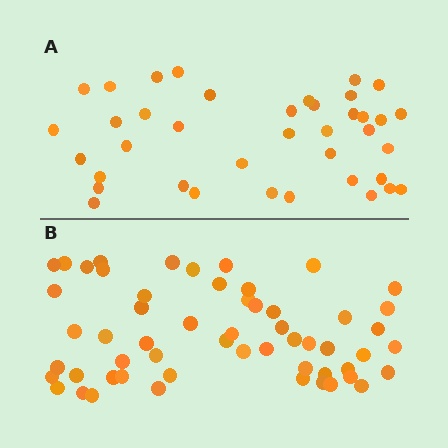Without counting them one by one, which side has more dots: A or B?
Region B (the bottom region) has more dots.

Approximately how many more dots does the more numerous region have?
Region B has approximately 15 more dots than region A.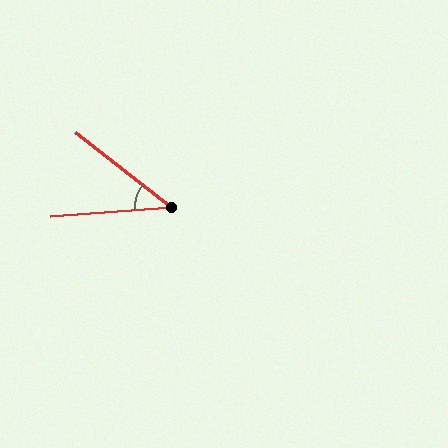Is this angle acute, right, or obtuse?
It is acute.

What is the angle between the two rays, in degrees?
Approximately 42 degrees.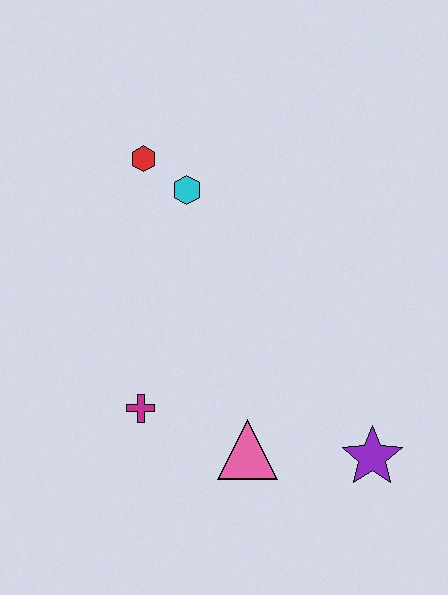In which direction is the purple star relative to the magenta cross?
The purple star is to the right of the magenta cross.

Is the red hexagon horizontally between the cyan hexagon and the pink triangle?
No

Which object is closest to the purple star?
The pink triangle is closest to the purple star.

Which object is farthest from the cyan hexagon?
The purple star is farthest from the cyan hexagon.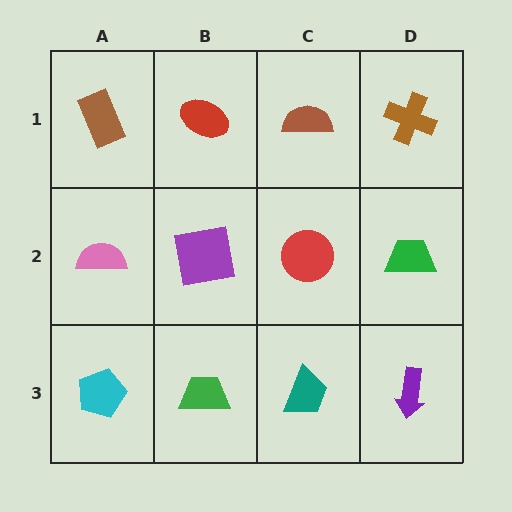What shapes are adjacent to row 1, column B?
A purple square (row 2, column B), a brown rectangle (row 1, column A), a brown semicircle (row 1, column C).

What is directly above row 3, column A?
A pink semicircle.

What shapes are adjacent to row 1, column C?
A red circle (row 2, column C), a red ellipse (row 1, column B), a brown cross (row 1, column D).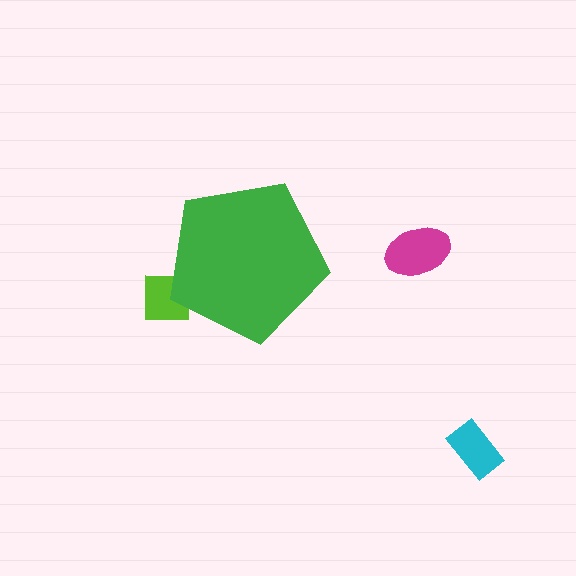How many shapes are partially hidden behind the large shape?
1 shape is partially hidden.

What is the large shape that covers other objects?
A green pentagon.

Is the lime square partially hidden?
Yes, the lime square is partially hidden behind the green pentagon.